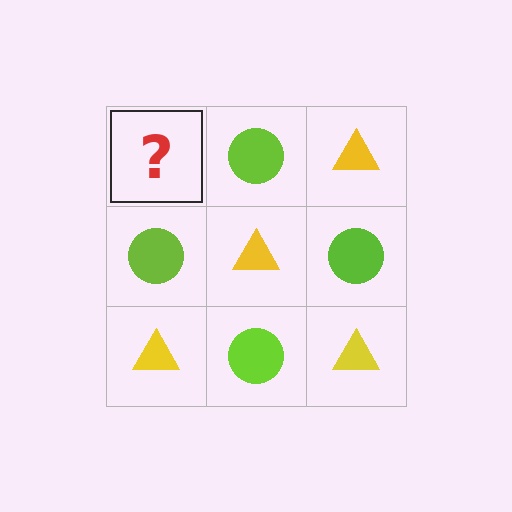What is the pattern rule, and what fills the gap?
The rule is that it alternates yellow triangle and lime circle in a checkerboard pattern. The gap should be filled with a yellow triangle.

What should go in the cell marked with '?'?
The missing cell should contain a yellow triangle.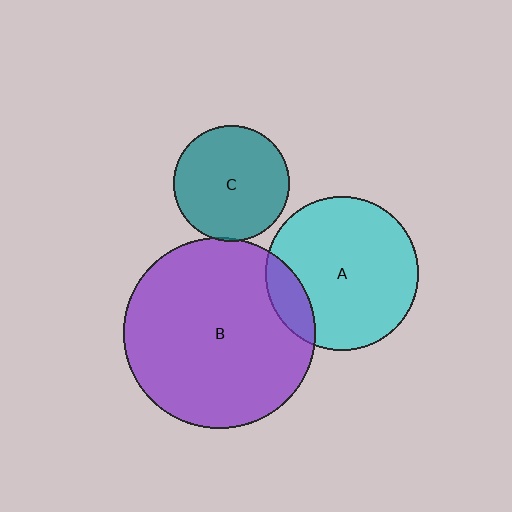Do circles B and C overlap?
Yes.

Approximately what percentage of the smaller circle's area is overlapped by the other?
Approximately 5%.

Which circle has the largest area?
Circle B (purple).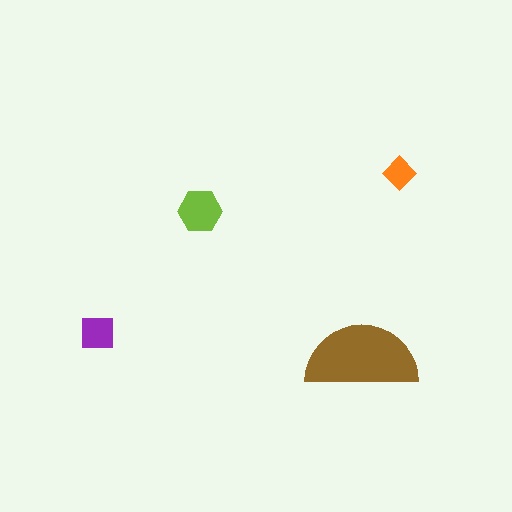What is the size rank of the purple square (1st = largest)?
3rd.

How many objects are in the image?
There are 4 objects in the image.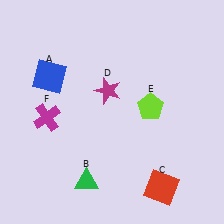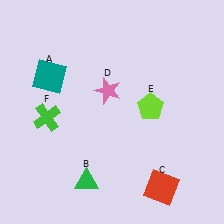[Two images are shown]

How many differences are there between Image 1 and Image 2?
There are 3 differences between the two images.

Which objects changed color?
A changed from blue to teal. D changed from magenta to pink. F changed from magenta to green.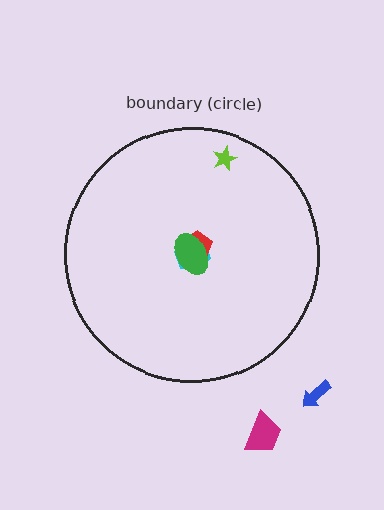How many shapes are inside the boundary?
4 inside, 2 outside.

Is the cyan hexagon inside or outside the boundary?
Inside.